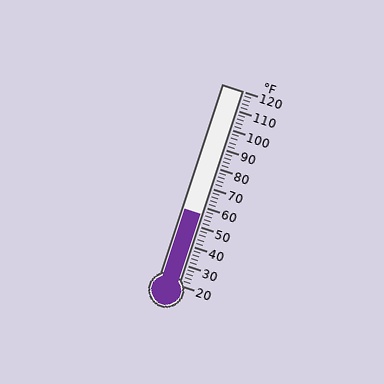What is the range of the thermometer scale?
The thermometer scale ranges from 20°F to 120°F.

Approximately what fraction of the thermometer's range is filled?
The thermometer is filled to approximately 35% of its range.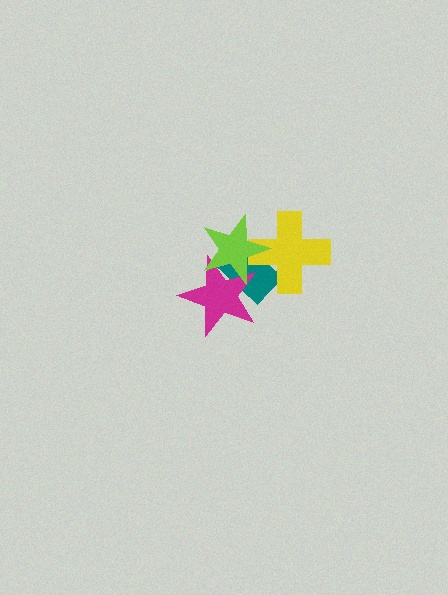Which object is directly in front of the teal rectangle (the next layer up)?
The yellow cross is directly in front of the teal rectangle.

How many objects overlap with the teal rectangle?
3 objects overlap with the teal rectangle.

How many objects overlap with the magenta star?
2 objects overlap with the magenta star.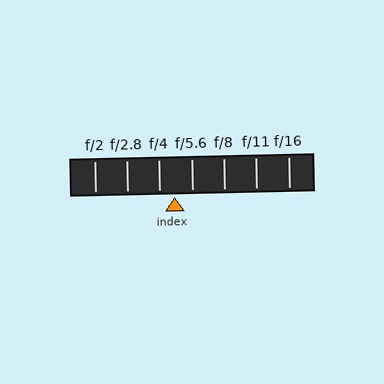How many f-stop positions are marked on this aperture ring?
There are 7 f-stop positions marked.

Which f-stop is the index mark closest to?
The index mark is closest to f/4.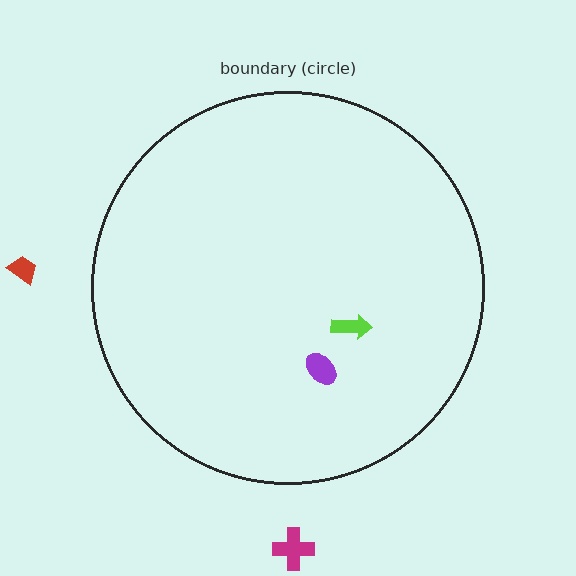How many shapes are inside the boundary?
2 inside, 2 outside.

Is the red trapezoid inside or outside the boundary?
Outside.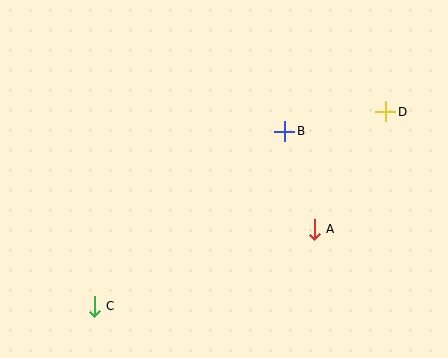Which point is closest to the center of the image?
Point B at (285, 131) is closest to the center.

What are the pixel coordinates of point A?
Point A is at (314, 229).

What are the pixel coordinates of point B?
Point B is at (285, 131).